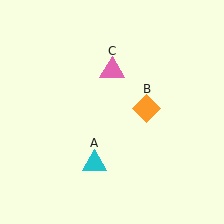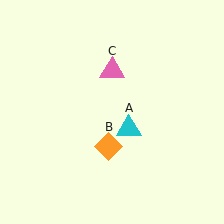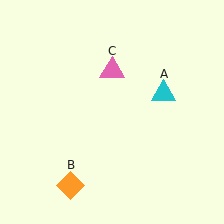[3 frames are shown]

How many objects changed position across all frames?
2 objects changed position: cyan triangle (object A), orange diamond (object B).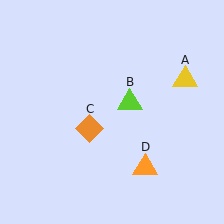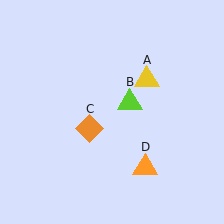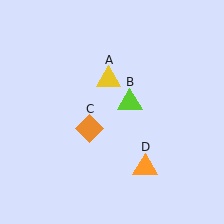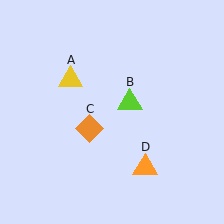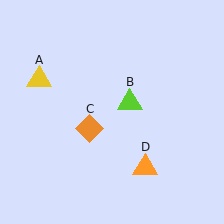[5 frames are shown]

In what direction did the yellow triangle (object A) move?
The yellow triangle (object A) moved left.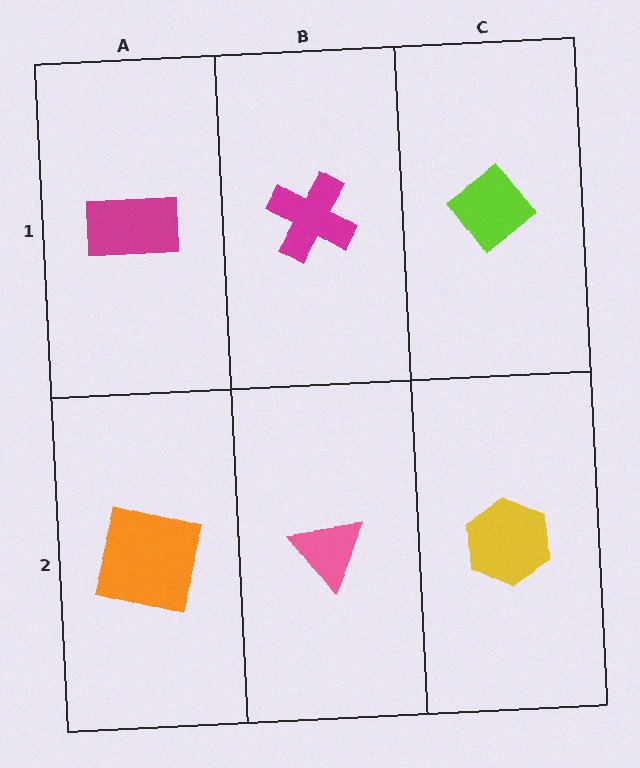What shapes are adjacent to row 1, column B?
A pink triangle (row 2, column B), a magenta rectangle (row 1, column A), a lime diamond (row 1, column C).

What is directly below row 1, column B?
A pink triangle.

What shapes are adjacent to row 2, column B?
A magenta cross (row 1, column B), an orange square (row 2, column A), a yellow hexagon (row 2, column C).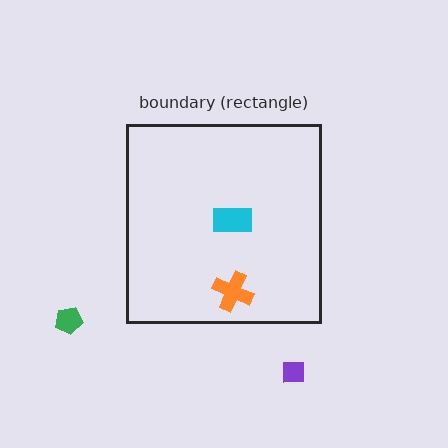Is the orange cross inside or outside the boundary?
Inside.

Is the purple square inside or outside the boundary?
Outside.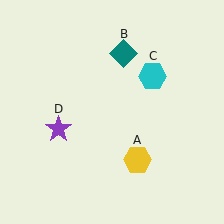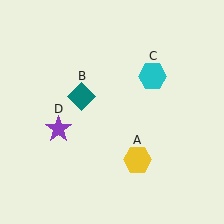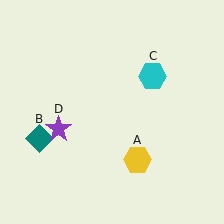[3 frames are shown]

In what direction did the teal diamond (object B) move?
The teal diamond (object B) moved down and to the left.